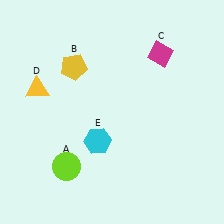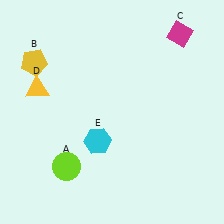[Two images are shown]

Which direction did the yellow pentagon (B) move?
The yellow pentagon (B) moved left.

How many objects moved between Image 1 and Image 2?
2 objects moved between the two images.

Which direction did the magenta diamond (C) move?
The magenta diamond (C) moved up.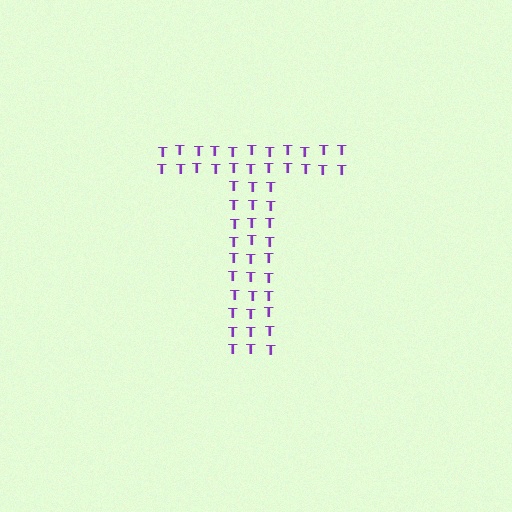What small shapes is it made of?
It is made of small letter T's.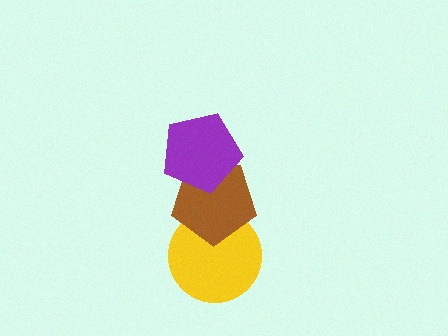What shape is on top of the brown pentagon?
The purple pentagon is on top of the brown pentagon.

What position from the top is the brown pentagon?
The brown pentagon is 2nd from the top.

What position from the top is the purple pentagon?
The purple pentagon is 1st from the top.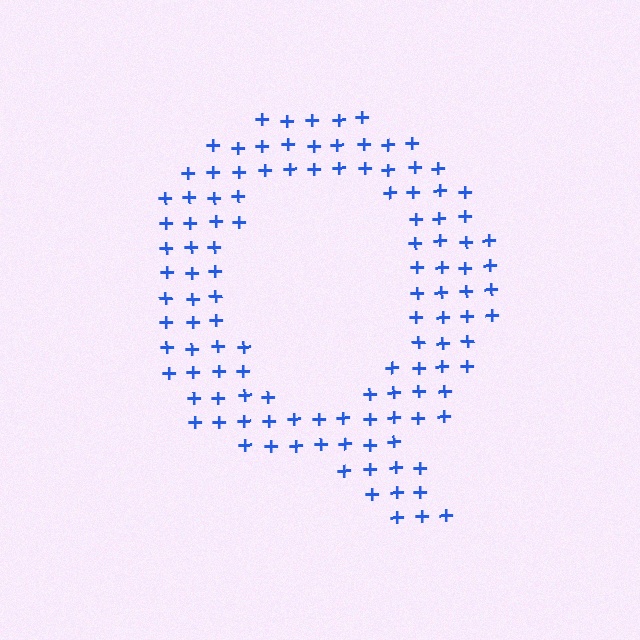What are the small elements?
The small elements are plus signs.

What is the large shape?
The large shape is the letter Q.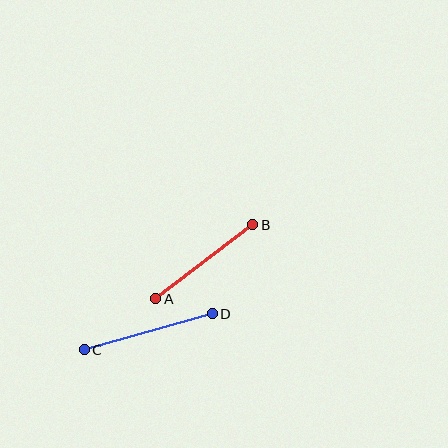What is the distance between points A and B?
The distance is approximately 122 pixels.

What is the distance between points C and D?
The distance is approximately 133 pixels.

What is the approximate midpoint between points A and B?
The midpoint is at approximately (204, 262) pixels.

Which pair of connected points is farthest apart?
Points C and D are farthest apart.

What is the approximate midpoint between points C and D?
The midpoint is at approximately (148, 332) pixels.